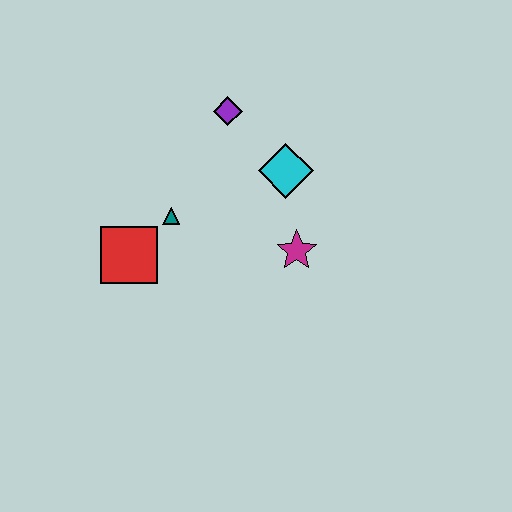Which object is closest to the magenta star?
The cyan diamond is closest to the magenta star.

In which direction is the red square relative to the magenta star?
The red square is to the left of the magenta star.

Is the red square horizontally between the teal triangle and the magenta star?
No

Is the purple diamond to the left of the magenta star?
Yes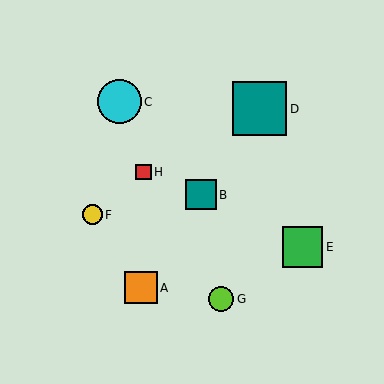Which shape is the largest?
The teal square (labeled D) is the largest.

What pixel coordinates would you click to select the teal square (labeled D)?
Click at (260, 109) to select the teal square D.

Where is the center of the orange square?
The center of the orange square is at (141, 288).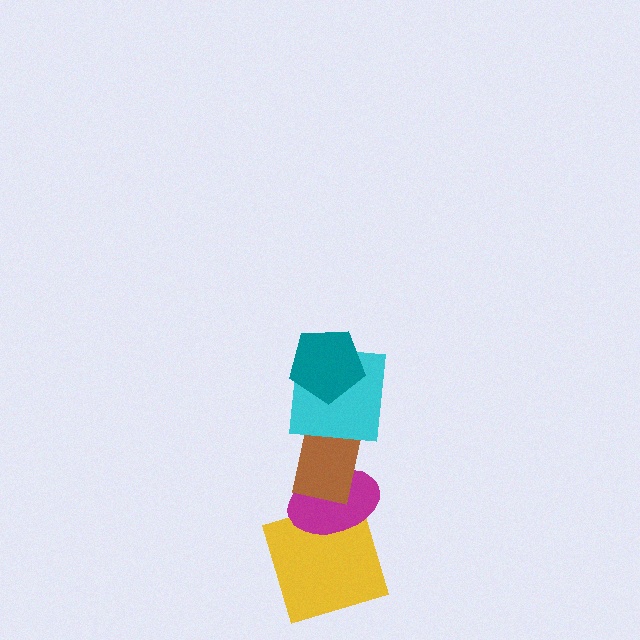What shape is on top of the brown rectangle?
The cyan square is on top of the brown rectangle.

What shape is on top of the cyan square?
The teal pentagon is on top of the cyan square.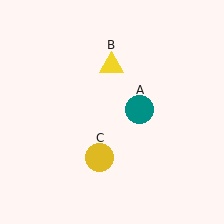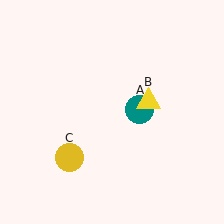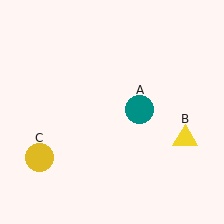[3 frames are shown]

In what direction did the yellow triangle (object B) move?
The yellow triangle (object B) moved down and to the right.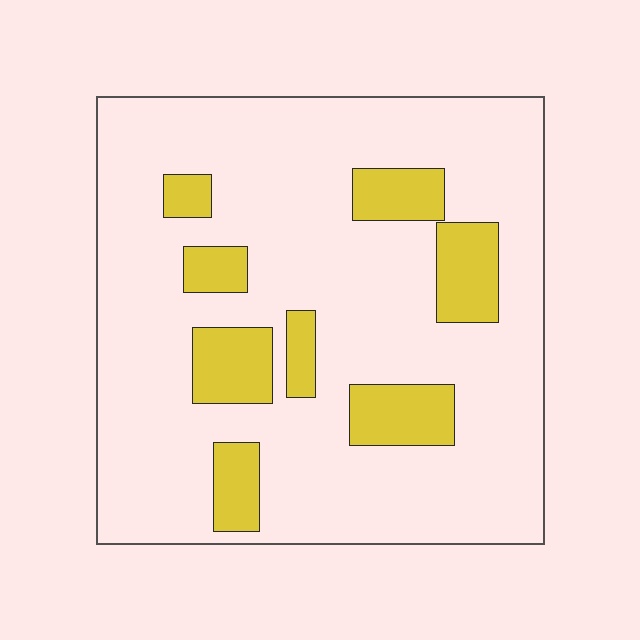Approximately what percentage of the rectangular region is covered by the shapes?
Approximately 20%.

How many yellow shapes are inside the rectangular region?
8.